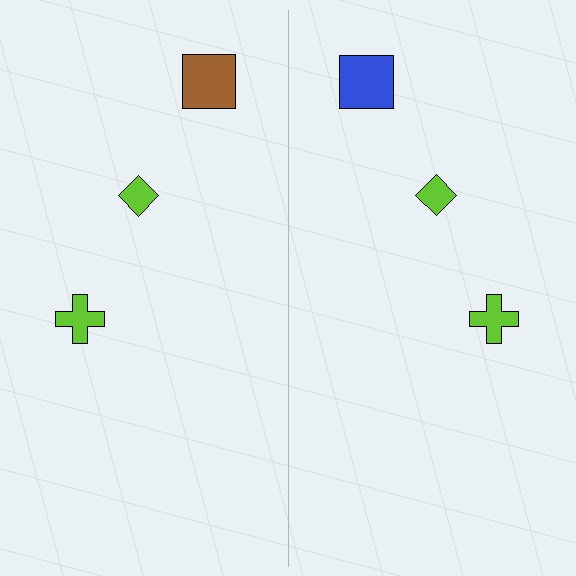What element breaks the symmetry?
The blue square on the right side breaks the symmetry — its mirror counterpart is brown.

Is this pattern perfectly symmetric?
No, the pattern is not perfectly symmetric. The blue square on the right side breaks the symmetry — its mirror counterpart is brown.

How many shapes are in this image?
There are 6 shapes in this image.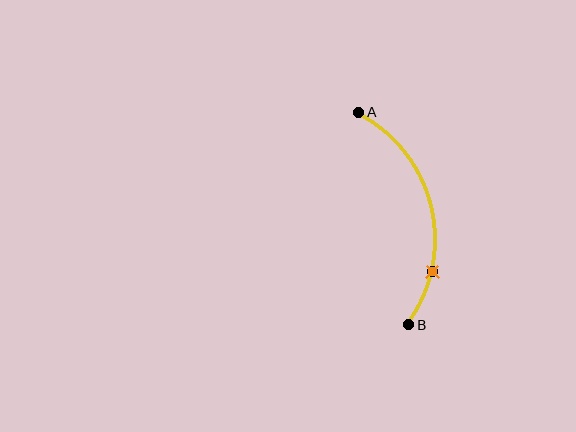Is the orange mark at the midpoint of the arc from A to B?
No. The orange mark lies on the arc but is closer to endpoint B. The arc midpoint would be at the point on the curve equidistant along the arc from both A and B.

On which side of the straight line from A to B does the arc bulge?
The arc bulges to the right of the straight line connecting A and B.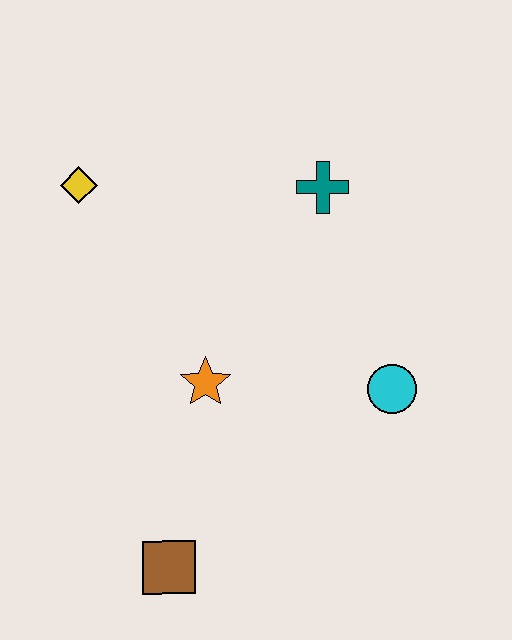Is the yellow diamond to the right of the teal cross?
No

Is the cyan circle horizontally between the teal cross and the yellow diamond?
No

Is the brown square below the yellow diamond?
Yes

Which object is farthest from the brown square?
The teal cross is farthest from the brown square.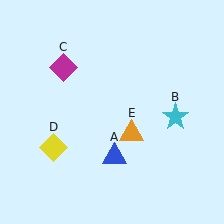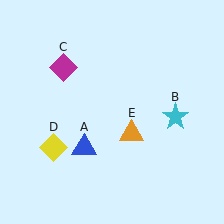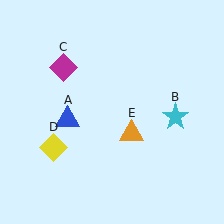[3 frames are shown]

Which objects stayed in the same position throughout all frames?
Cyan star (object B) and magenta diamond (object C) and yellow diamond (object D) and orange triangle (object E) remained stationary.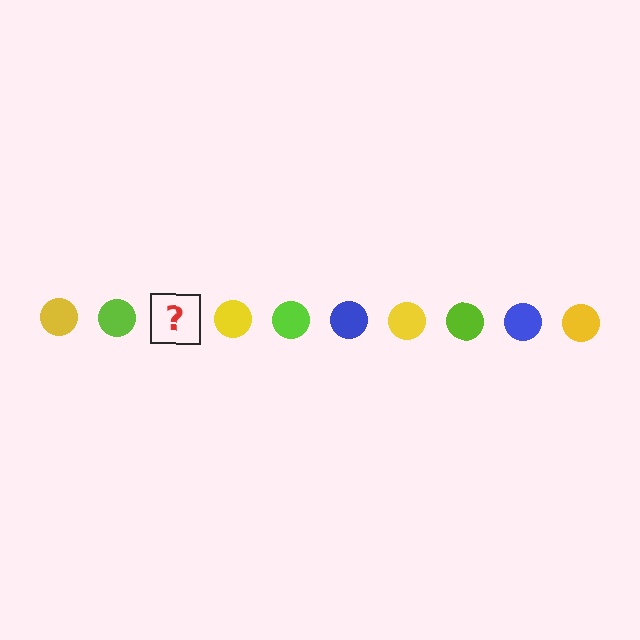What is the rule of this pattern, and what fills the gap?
The rule is that the pattern cycles through yellow, lime, blue circles. The gap should be filled with a blue circle.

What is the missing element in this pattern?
The missing element is a blue circle.